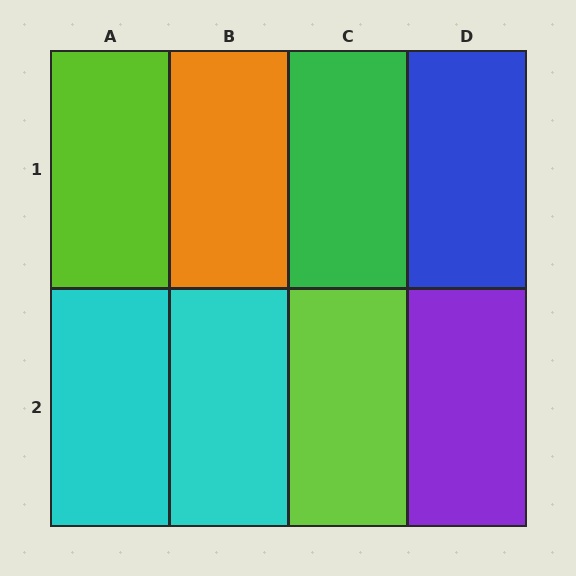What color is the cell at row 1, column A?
Lime.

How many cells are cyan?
2 cells are cyan.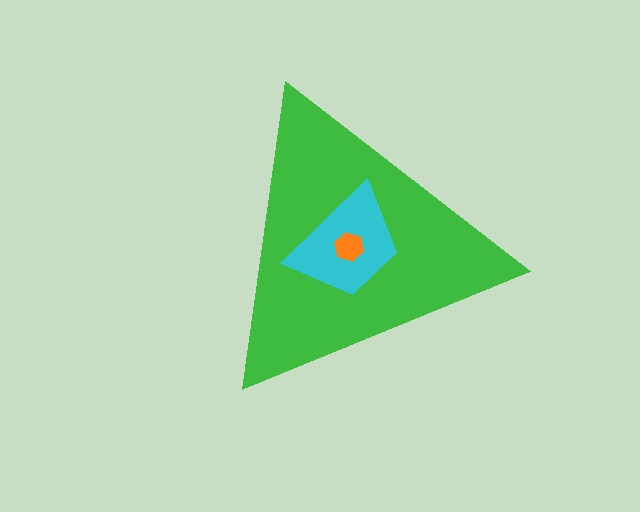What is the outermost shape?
The green triangle.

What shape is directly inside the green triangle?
The cyan trapezoid.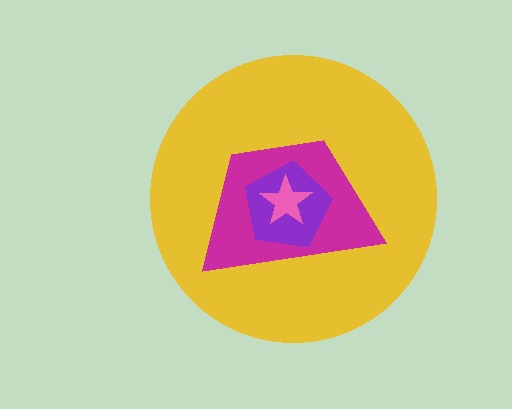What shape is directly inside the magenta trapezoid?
The purple pentagon.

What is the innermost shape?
The pink star.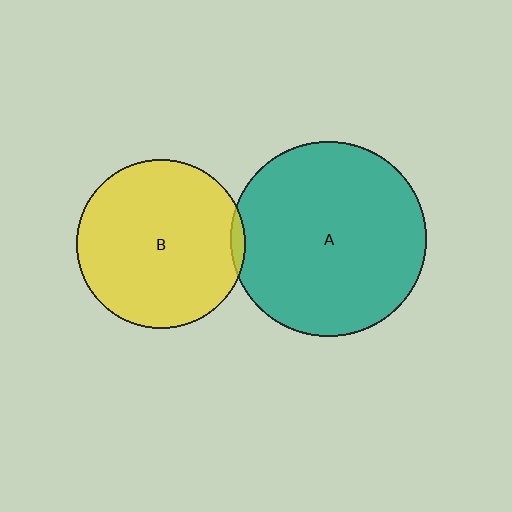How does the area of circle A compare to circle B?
Approximately 1.3 times.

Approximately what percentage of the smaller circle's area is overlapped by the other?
Approximately 5%.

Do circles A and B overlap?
Yes.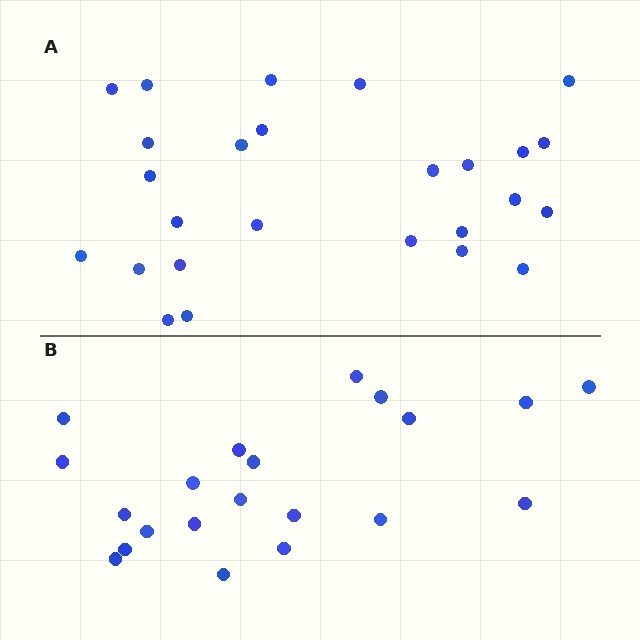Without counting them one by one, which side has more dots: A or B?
Region A (the top region) has more dots.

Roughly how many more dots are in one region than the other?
Region A has about 5 more dots than region B.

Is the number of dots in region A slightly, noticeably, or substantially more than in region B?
Region A has only slightly more — the two regions are fairly close. The ratio is roughly 1.2 to 1.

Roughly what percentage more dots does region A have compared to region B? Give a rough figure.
About 25% more.